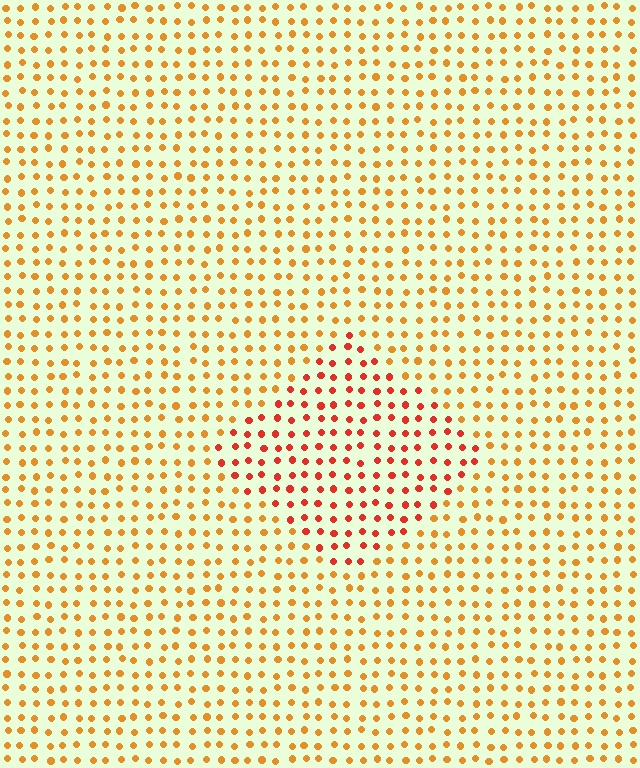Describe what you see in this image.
The image is filled with small orange elements in a uniform arrangement. A diamond-shaped region is visible where the elements are tinted to a slightly different hue, forming a subtle color boundary.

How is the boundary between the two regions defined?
The boundary is defined purely by a slight shift in hue (about 31 degrees). Spacing, size, and orientation are identical on both sides.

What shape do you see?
I see a diamond.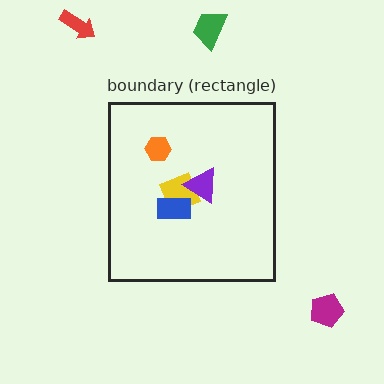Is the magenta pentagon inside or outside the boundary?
Outside.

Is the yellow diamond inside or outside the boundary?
Inside.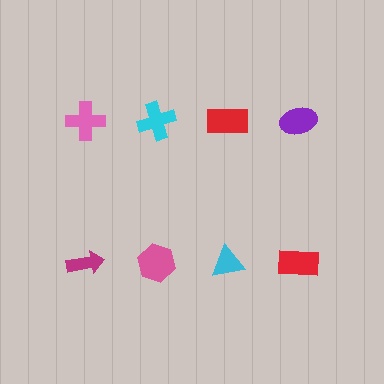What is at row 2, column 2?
A pink hexagon.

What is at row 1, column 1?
A pink cross.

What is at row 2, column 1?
A magenta arrow.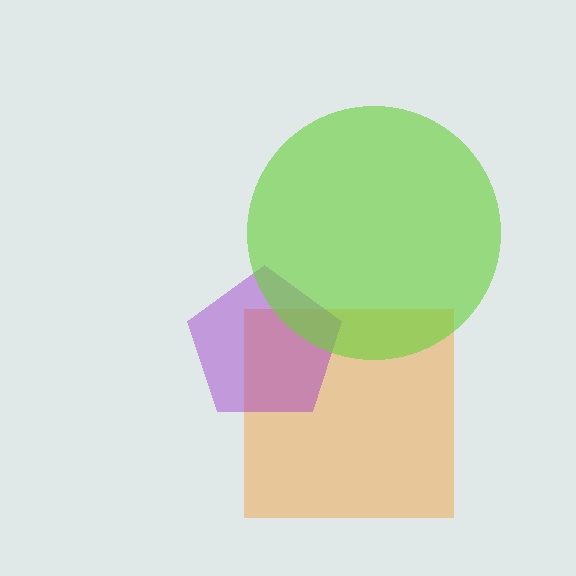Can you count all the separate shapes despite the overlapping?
Yes, there are 3 separate shapes.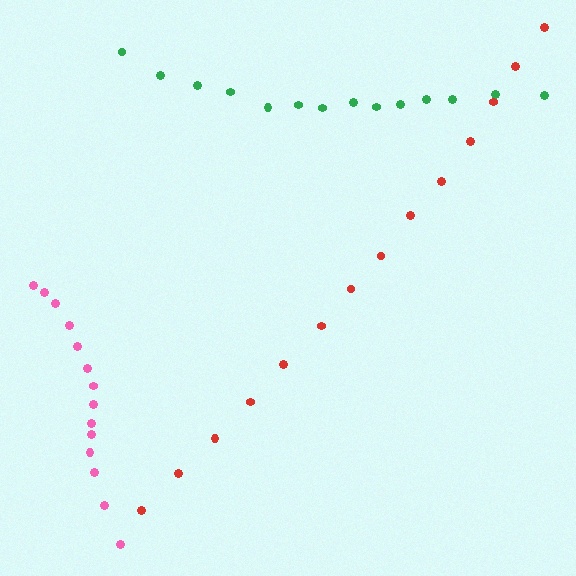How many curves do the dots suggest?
There are 3 distinct paths.